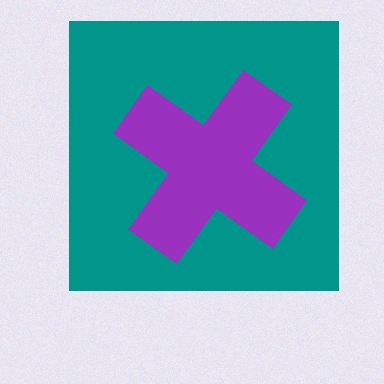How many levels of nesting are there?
2.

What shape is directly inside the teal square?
The purple cross.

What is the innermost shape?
The purple cross.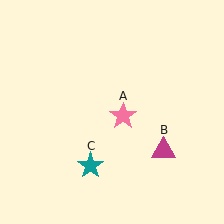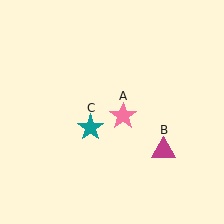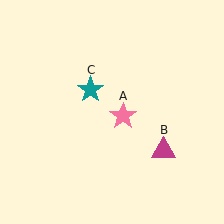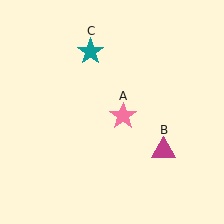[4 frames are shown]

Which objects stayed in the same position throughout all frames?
Pink star (object A) and magenta triangle (object B) remained stationary.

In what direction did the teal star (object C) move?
The teal star (object C) moved up.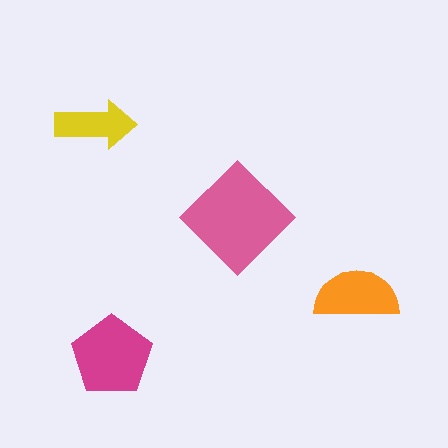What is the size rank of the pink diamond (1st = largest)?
1st.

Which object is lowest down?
The magenta pentagon is bottommost.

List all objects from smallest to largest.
The yellow arrow, the orange semicircle, the magenta pentagon, the pink diamond.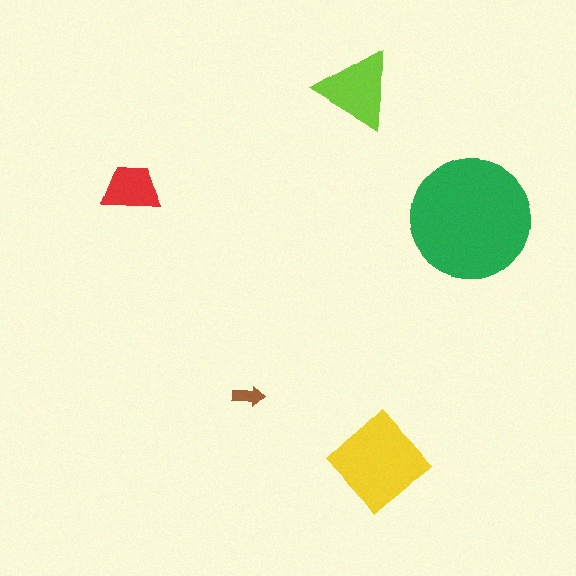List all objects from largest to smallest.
The green circle, the yellow diamond, the lime triangle, the red trapezoid, the brown arrow.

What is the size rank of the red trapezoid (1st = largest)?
4th.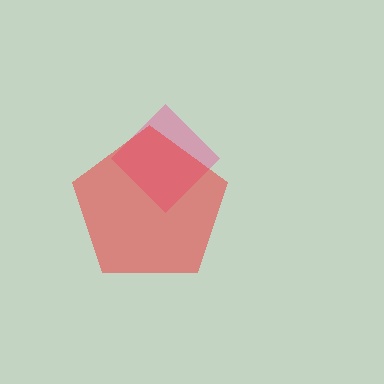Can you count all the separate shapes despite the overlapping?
Yes, there are 2 separate shapes.